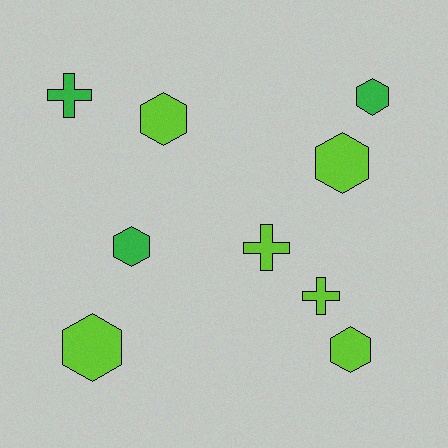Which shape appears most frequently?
Hexagon, with 6 objects.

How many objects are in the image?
There are 9 objects.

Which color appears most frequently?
Lime, with 6 objects.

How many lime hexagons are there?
There are 4 lime hexagons.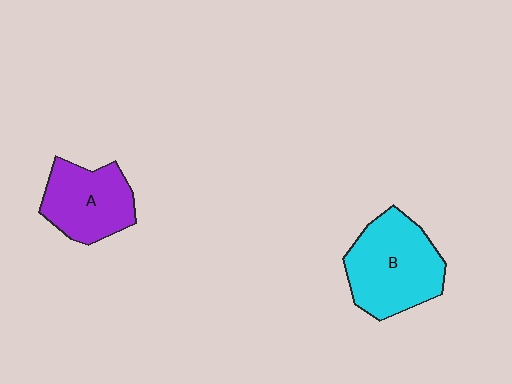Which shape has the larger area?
Shape B (cyan).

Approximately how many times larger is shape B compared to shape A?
Approximately 1.3 times.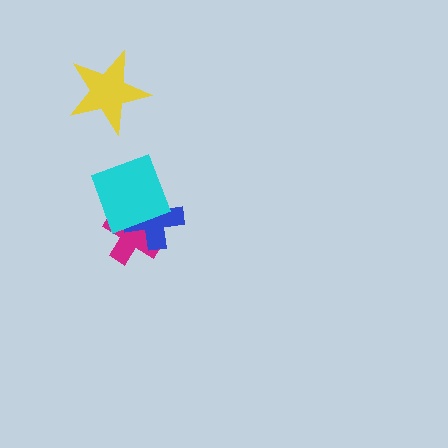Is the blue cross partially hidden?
Yes, it is partially covered by another shape.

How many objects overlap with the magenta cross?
2 objects overlap with the magenta cross.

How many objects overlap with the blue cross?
2 objects overlap with the blue cross.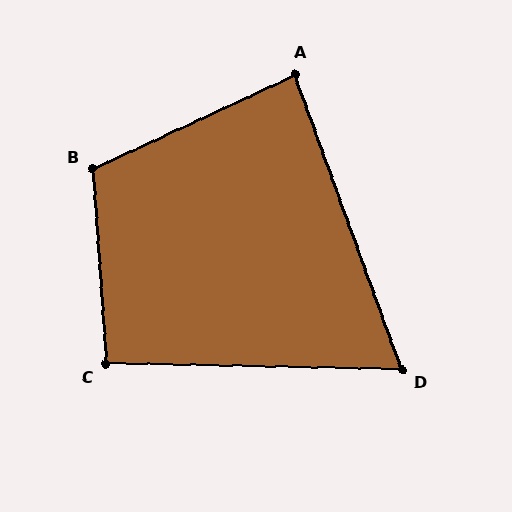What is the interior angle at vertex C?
Approximately 95 degrees (approximately right).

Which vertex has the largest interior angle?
B, at approximately 111 degrees.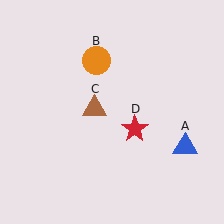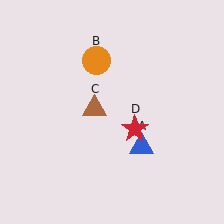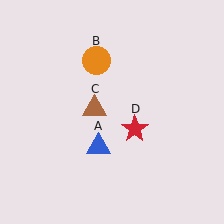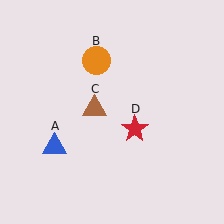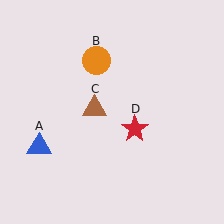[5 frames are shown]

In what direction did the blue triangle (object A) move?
The blue triangle (object A) moved left.